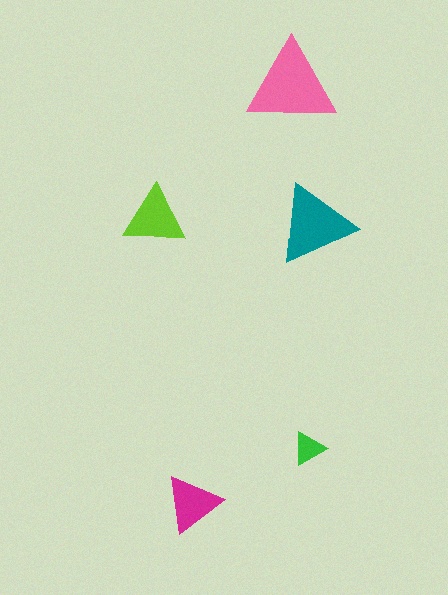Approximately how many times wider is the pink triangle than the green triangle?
About 2.5 times wider.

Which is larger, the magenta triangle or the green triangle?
The magenta one.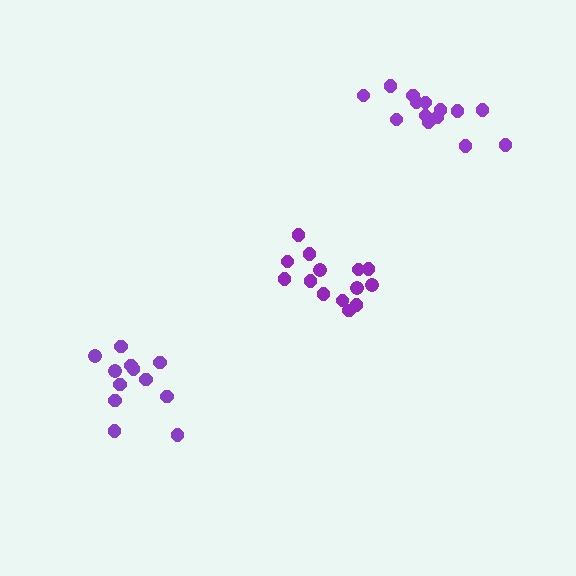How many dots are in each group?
Group 1: 14 dots, Group 2: 14 dots, Group 3: 12 dots (40 total).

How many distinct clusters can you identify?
There are 3 distinct clusters.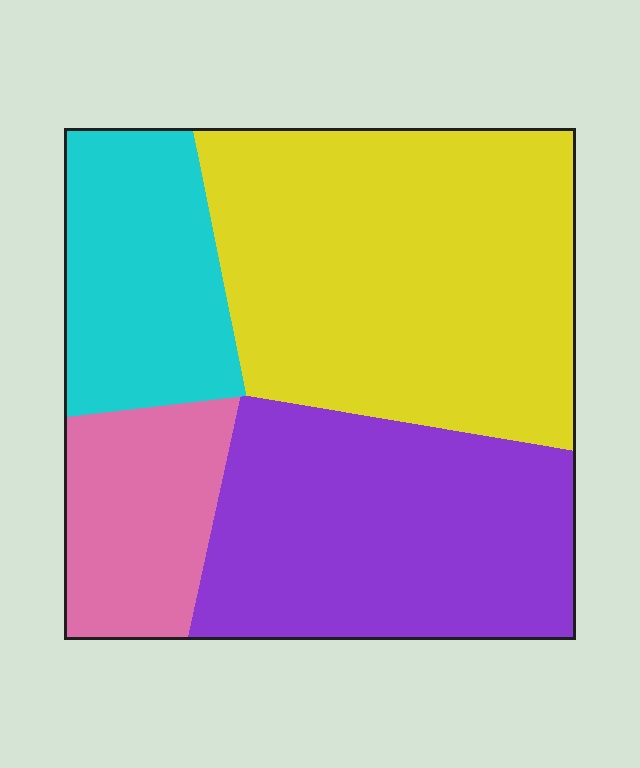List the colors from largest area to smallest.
From largest to smallest: yellow, purple, cyan, pink.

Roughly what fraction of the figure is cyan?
Cyan covers 17% of the figure.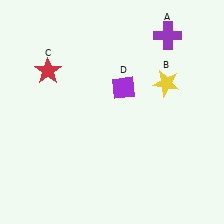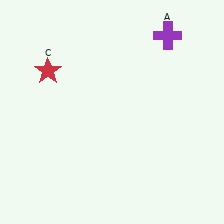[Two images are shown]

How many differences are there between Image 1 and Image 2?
There are 2 differences between the two images.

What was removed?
The yellow star (B), the purple diamond (D) were removed in Image 2.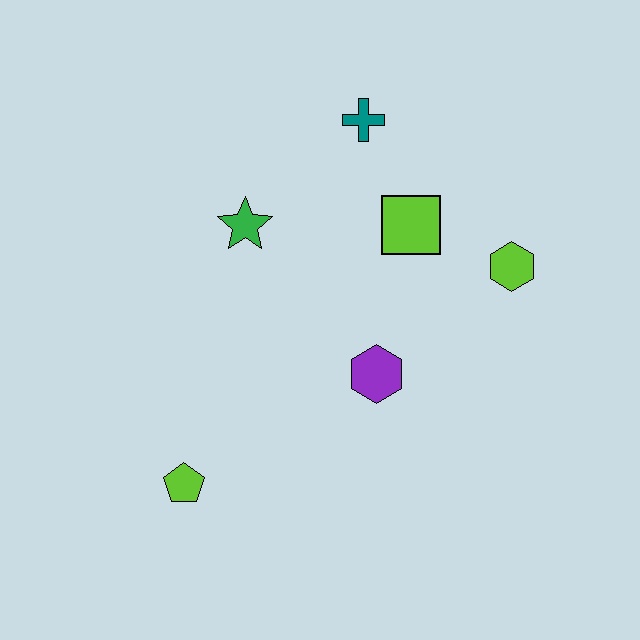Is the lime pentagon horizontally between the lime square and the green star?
No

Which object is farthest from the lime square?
The lime pentagon is farthest from the lime square.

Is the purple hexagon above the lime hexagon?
No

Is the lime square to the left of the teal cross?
No